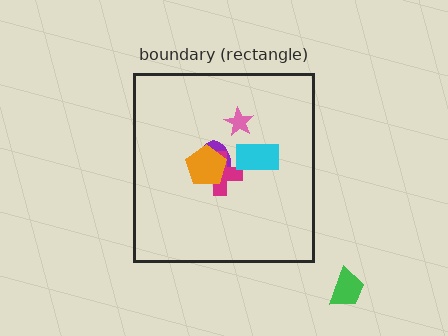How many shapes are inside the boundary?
5 inside, 1 outside.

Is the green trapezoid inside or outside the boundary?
Outside.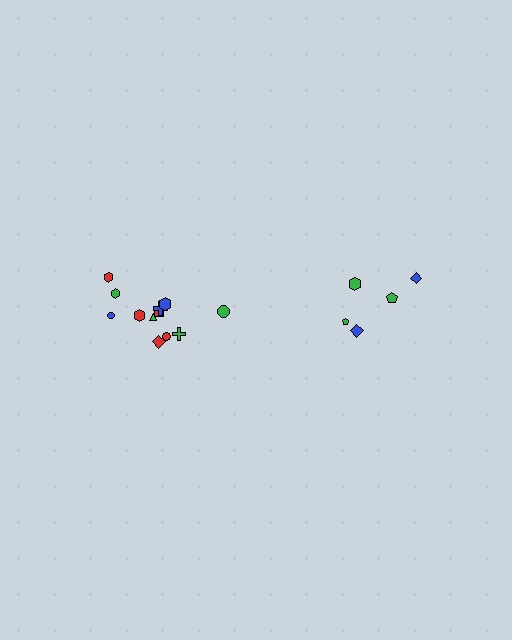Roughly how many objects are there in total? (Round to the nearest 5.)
Roughly 15 objects in total.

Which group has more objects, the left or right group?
The left group.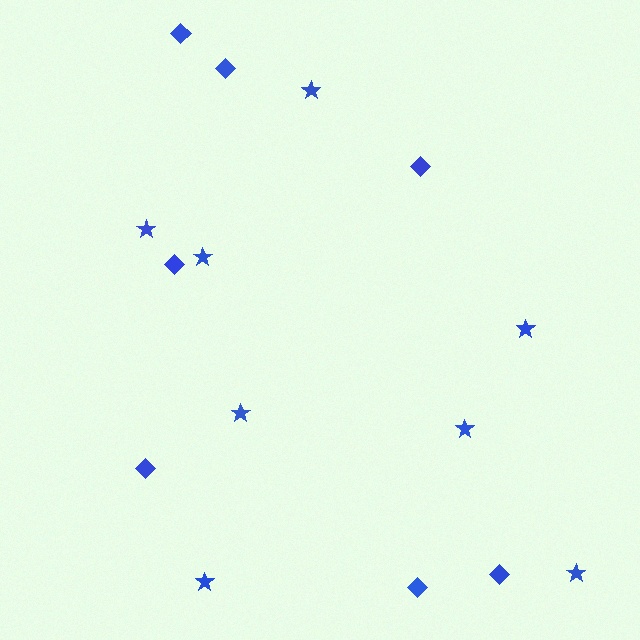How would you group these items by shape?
There are 2 groups: one group of diamonds (7) and one group of stars (8).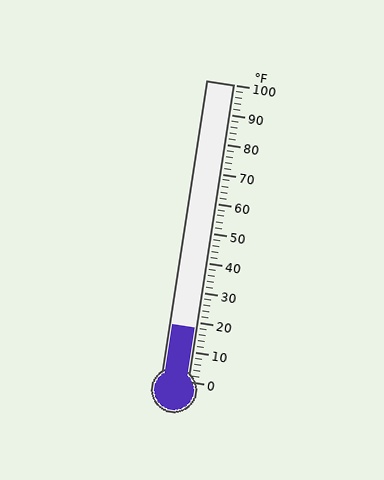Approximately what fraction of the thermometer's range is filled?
The thermometer is filled to approximately 20% of its range.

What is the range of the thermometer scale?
The thermometer scale ranges from 0°F to 100°F.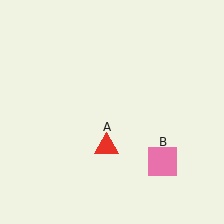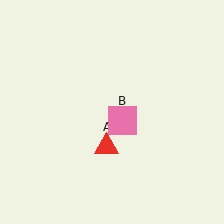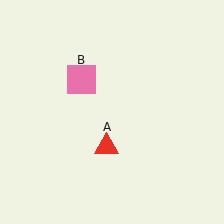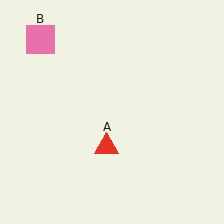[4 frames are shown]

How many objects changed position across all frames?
1 object changed position: pink square (object B).